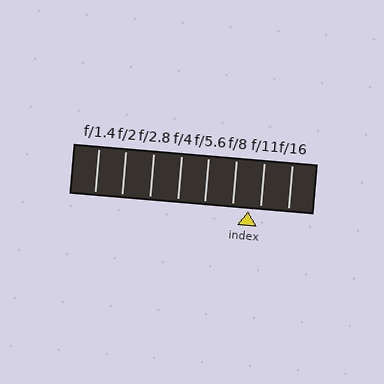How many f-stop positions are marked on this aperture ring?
There are 8 f-stop positions marked.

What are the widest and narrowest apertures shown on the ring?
The widest aperture shown is f/1.4 and the narrowest is f/16.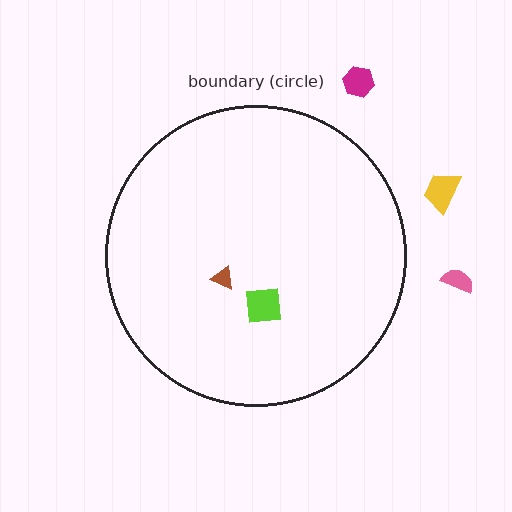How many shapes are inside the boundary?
2 inside, 3 outside.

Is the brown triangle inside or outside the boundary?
Inside.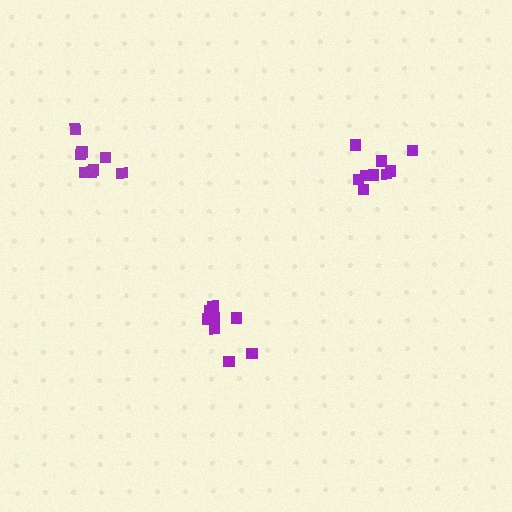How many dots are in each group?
Group 1: 8 dots, Group 2: 9 dots, Group 3: 8 dots (25 total).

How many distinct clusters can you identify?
There are 3 distinct clusters.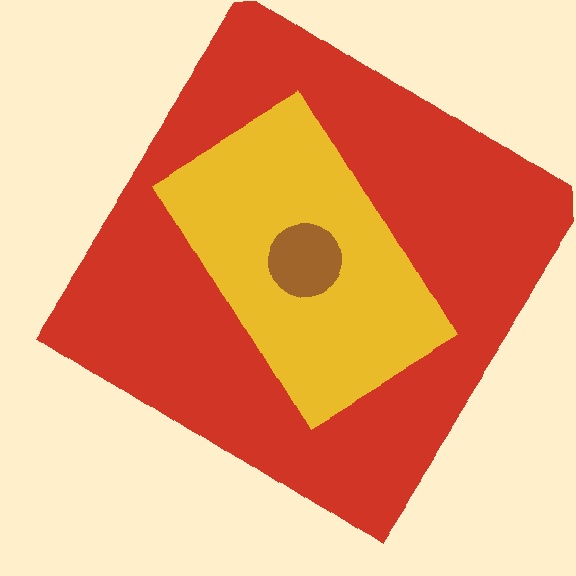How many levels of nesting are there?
3.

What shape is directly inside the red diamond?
The yellow rectangle.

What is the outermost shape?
The red diamond.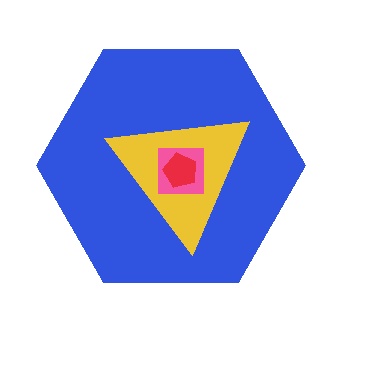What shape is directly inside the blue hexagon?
The yellow triangle.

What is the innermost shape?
The red pentagon.